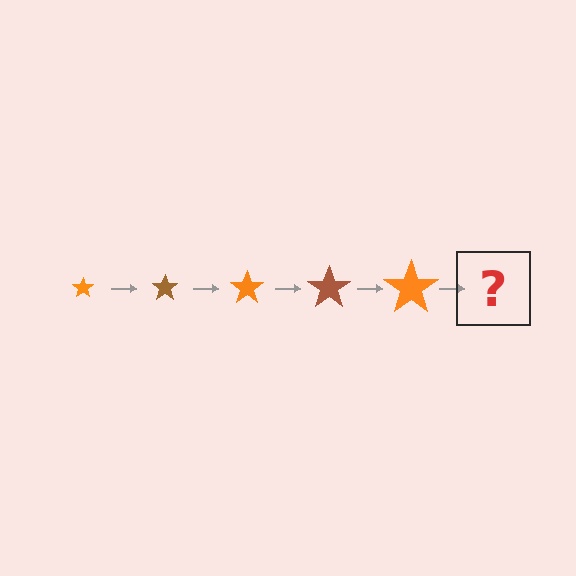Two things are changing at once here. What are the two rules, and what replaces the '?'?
The two rules are that the star grows larger each step and the color cycles through orange and brown. The '?' should be a brown star, larger than the previous one.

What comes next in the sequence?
The next element should be a brown star, larger than the previous one.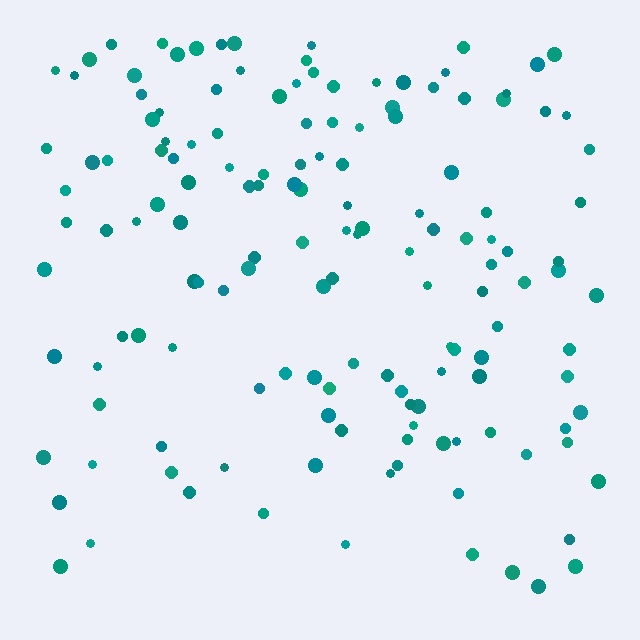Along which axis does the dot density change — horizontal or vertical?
Vertical.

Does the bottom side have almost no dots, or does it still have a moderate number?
Still a moderate number, just noticeably fewer than the top.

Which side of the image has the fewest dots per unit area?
The bottom.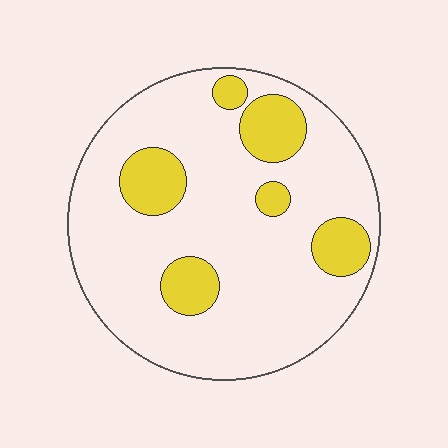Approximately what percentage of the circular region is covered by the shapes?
Approximately 20%.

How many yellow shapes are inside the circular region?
6.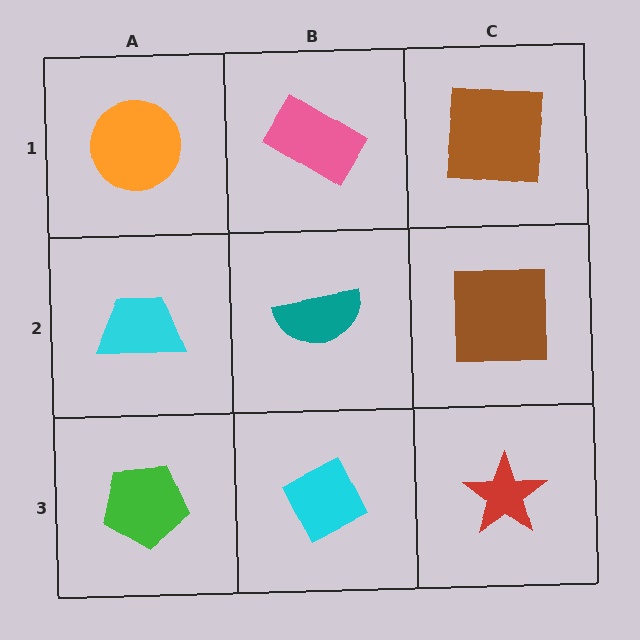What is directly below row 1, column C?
A brown square.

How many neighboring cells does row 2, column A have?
3.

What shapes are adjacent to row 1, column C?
A brown square (row 2, column C), a pink rectangle (row 1, column B).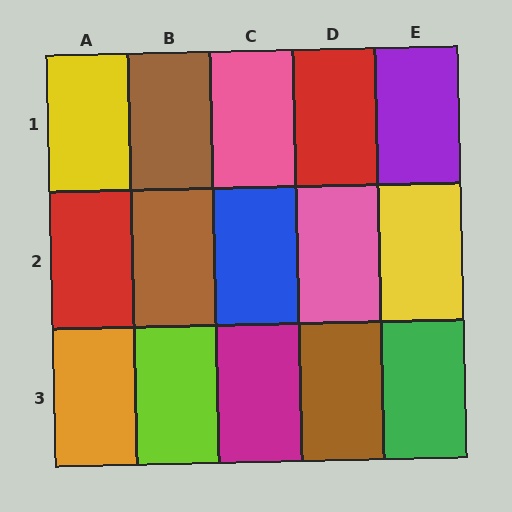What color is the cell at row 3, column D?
Brown.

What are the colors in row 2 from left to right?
Red, brown, blue, pink, yellow.